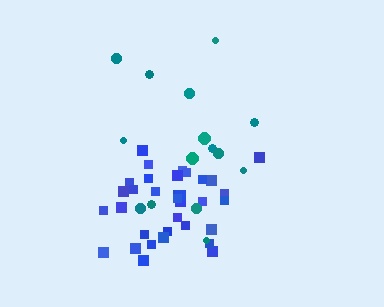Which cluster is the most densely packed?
Blue.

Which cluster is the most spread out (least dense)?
Teal.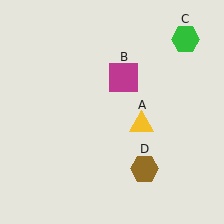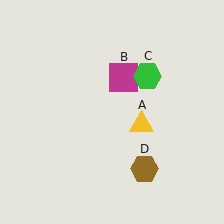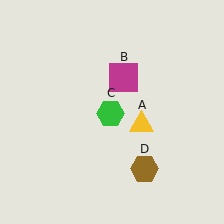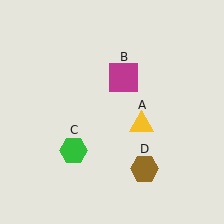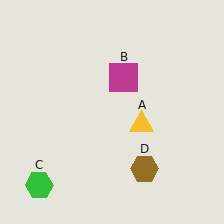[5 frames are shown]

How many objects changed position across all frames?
1 object changed position: green hexagon (object C).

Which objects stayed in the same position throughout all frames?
Yellow triangle (object A) and magenta square (object B) and brown hexagon (object D) remained stationary.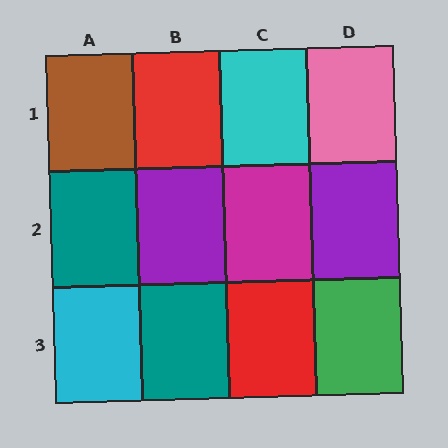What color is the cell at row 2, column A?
Teal.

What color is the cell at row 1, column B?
Red.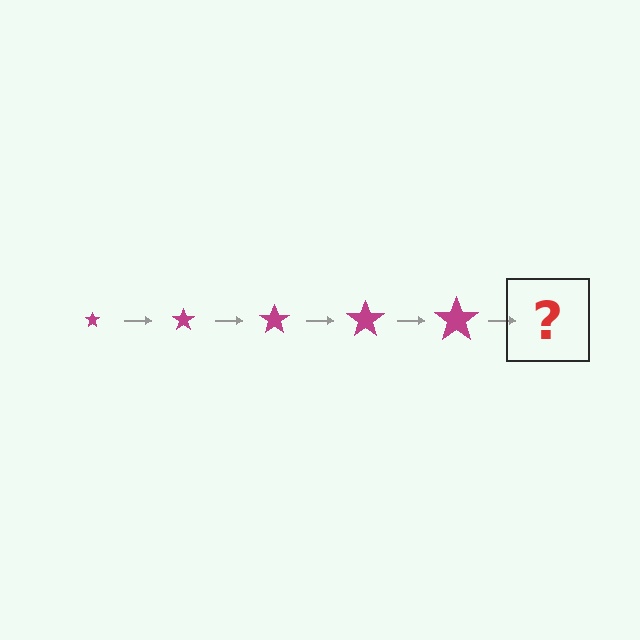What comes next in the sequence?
The next element should be a magenta star, larger than the previous one.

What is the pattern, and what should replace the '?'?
The pattern is that the star gets progressively larger each step. The '?' should be a magenta star, larger than the previous one.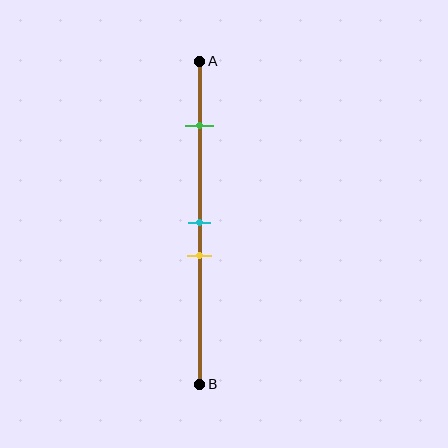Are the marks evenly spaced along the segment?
No, the marks are not evenly spaced.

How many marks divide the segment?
There are 3 marks dividing the segment.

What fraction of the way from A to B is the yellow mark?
The yellow mark is approximately 60% (0.6) of the way from A to B.